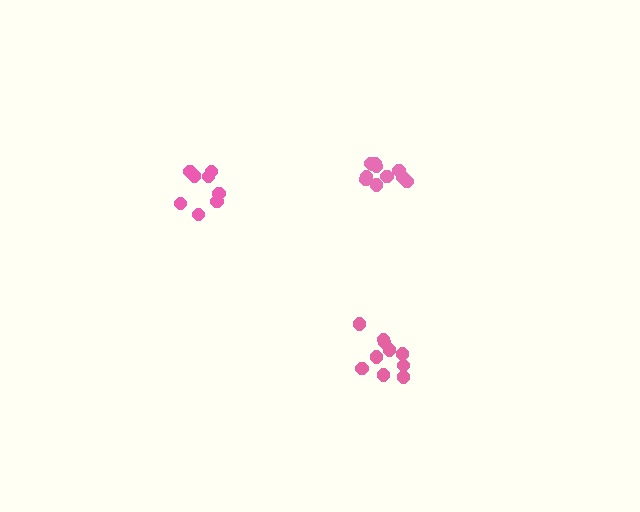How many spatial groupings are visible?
There are 3 spatial groupings.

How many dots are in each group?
Group 1: 11 dots, Group 2: 10 dots, Group 3: 8 dots (29 total).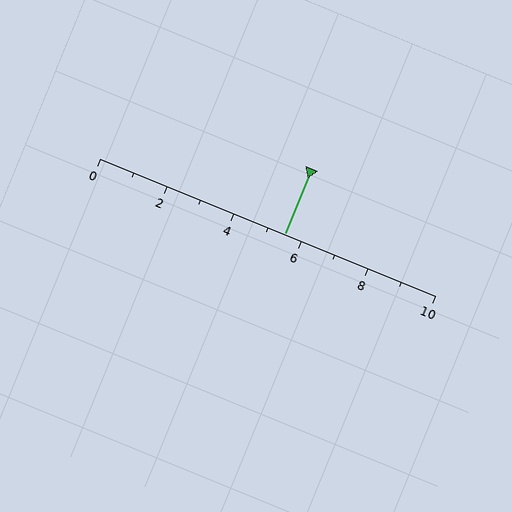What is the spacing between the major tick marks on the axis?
The major ticks are spaced 2 apart.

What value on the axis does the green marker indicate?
The marker indicates approximately 5.5.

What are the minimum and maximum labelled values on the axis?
The axis runs from 0 to 10.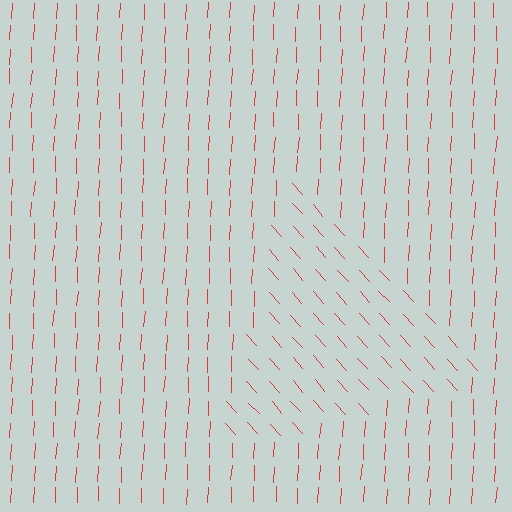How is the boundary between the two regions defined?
The boundary is defined purely by a change in line orientation (approximately 45 degrees difference). All lines are the same color and thickness.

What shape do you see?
I see a triangle.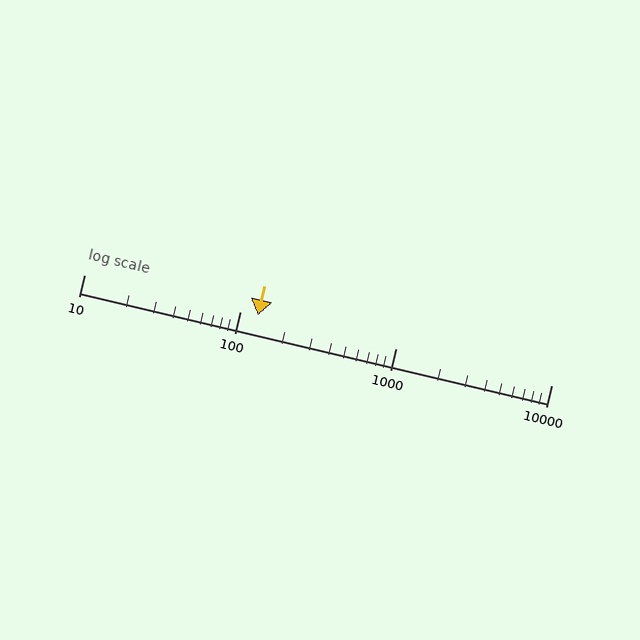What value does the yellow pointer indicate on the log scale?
The pointer indicates approximately 130.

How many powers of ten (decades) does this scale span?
The scale spans 3 decades, from 10 to 10000.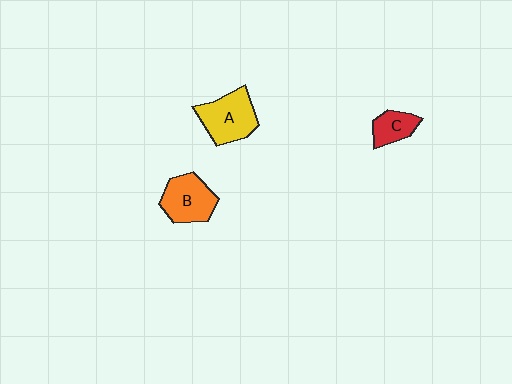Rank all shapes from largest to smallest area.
From largest to smallest: A (yellow), B (orange), C (red).